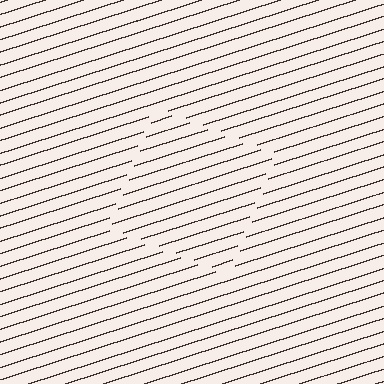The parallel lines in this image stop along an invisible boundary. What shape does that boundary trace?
An illusory square. The interior of the shape contains the same grating, shifted by half a period — the contour is defined by the phase discontinuity where line-ends from the inner and outer gratings abut.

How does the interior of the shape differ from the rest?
The interior of the shape contains the same grating, shifted by half a period — the contour is defined by the phase discontinuity where line-ends from the inner and outer gratings abut.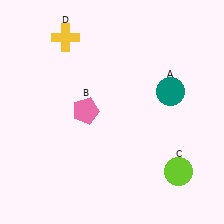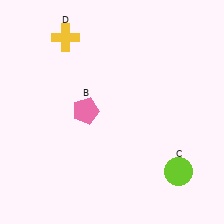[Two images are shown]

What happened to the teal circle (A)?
The teal circle (A) was removed in Image 2. It was in the top-right area of Image 1.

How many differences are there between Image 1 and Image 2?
There is 1 difference between the two images.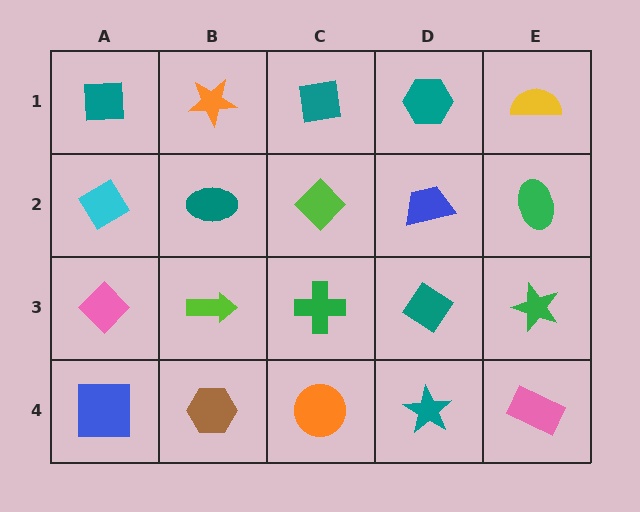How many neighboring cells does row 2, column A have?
3.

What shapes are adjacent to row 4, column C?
A green cross (row 3, column C), a brown hexagon (row 4, column B), a teal star (row 4, column D).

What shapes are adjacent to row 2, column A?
A teal square (row 1, column A), a pink diamond (row 3, column A), a teal ellipse (row 2, column B).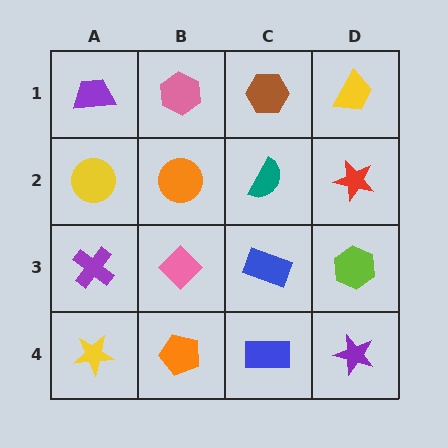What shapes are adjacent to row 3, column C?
A teal semicircle (row 2, column C), a blue rectangle (row 4, column C), a pink diamond (row 3, column B), a lime hexagon (row 3, column D).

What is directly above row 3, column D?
A red star.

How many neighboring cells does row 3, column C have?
4.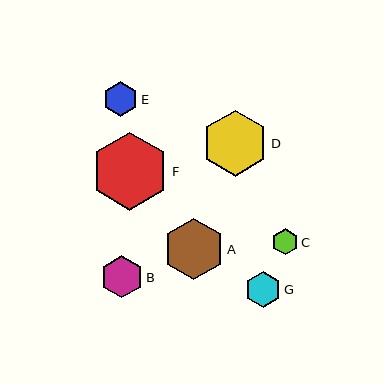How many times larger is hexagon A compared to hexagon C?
Hexagon A is approximately 2.3 times the size of hexagon C.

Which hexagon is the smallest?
Hexagon C is the smallest with a size of approximately 26 pixels.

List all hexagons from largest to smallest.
From largest to smallest: F, D, A, B, G, E, C.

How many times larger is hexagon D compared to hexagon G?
Hexagon D is approximately 1.8 times the size of hexagon G.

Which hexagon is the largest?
Hexagon F is the largest with a size of approximately 78 pixels.